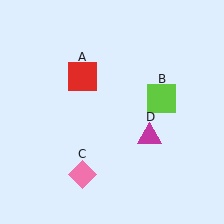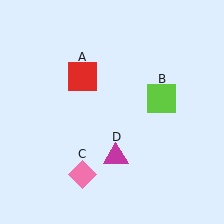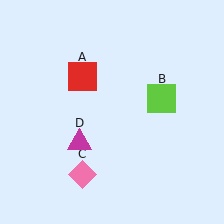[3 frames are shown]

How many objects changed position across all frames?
1 object changed position: magenta triangle (object D).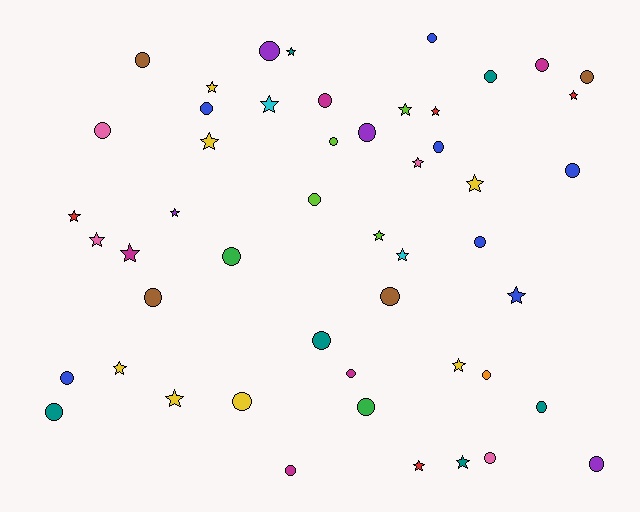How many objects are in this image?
There are 50 objects.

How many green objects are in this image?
There are 2 green objects.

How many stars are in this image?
There are 21 stars.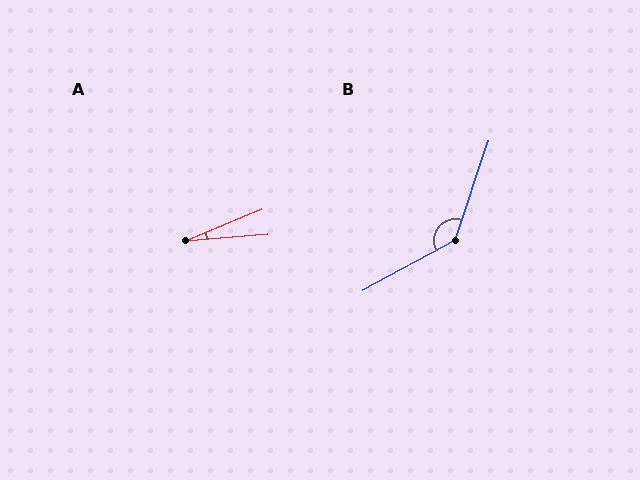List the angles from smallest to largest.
A (18°), B (137°).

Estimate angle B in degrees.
Approximately 137 degrees.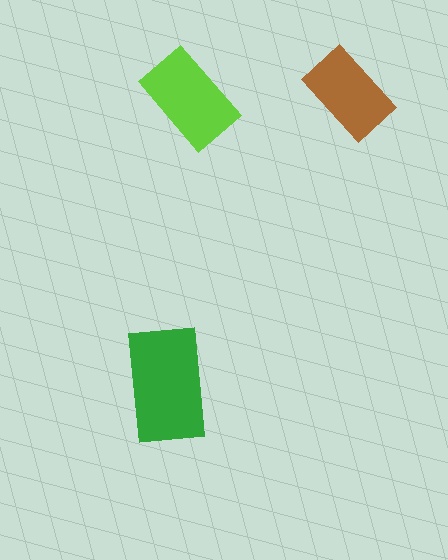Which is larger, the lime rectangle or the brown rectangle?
The lime one.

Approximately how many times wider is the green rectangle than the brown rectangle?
About 1.5 times wider.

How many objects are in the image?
There are 3 objects in the image.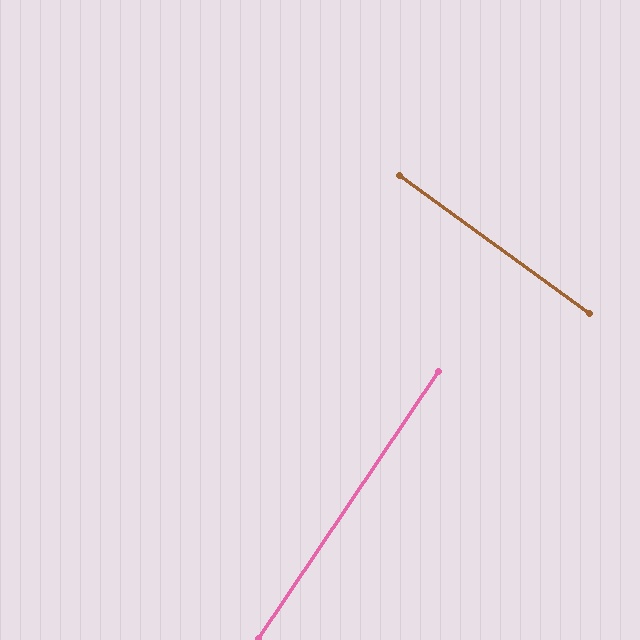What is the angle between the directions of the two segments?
Approximately 88 degrees.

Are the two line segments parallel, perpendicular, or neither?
Perpendicular — they meet at approximately 88°.